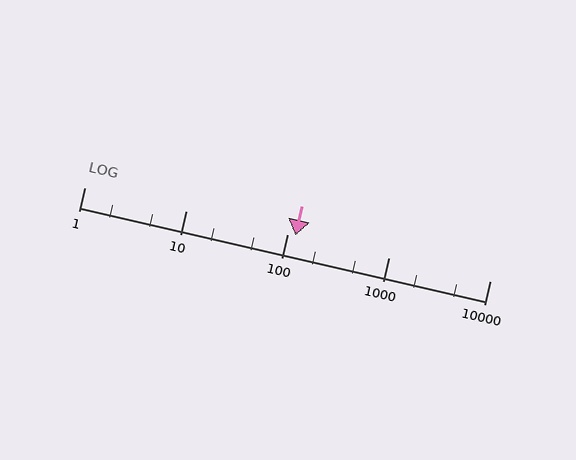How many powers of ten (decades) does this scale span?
The scale spans 4 decades, from 1 to 10000.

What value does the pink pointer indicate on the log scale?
The pointer indicates approximately 120.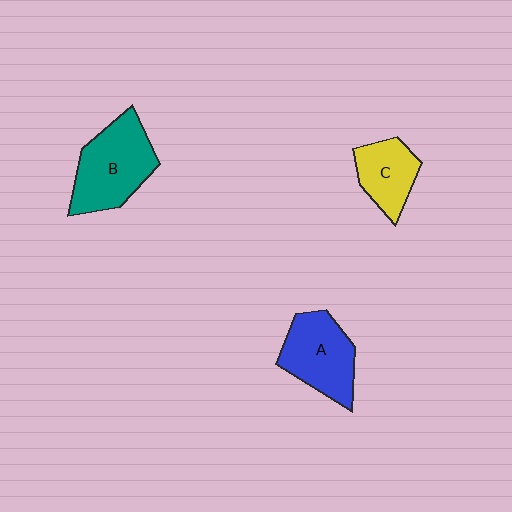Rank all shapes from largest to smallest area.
From largest to smallest: B (teal), A (blue), C (yellow).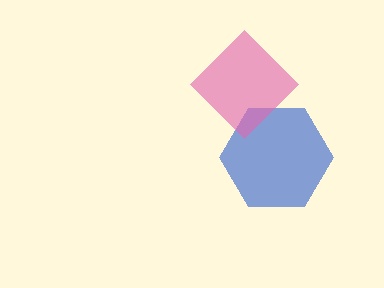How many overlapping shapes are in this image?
There are 2 overlapping shapes in the image.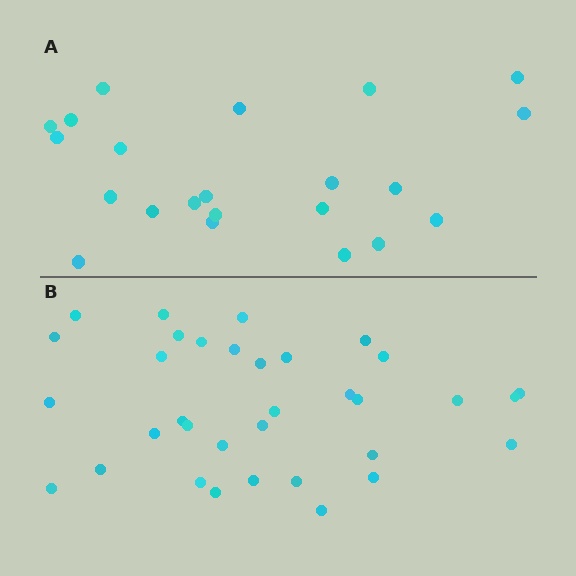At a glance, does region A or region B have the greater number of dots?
Region B (the bottom region) has more dots.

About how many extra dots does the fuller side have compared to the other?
Region B has roughly 12 or so more dots than region A.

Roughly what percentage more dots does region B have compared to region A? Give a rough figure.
About 55% more.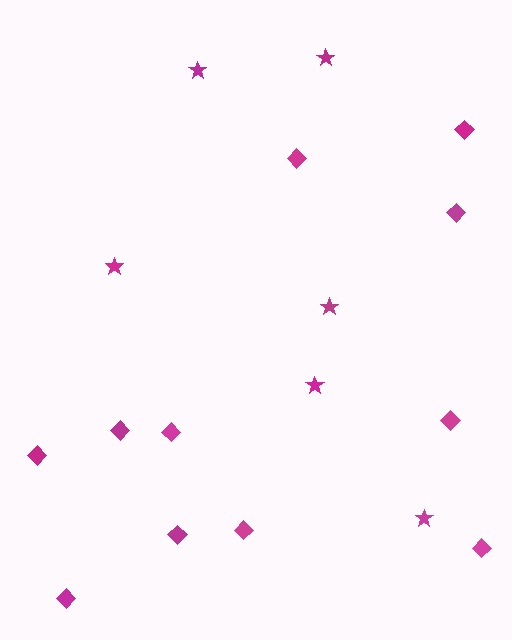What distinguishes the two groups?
There are 2 groups: one group of stars (6) and one group of diamonds (11).